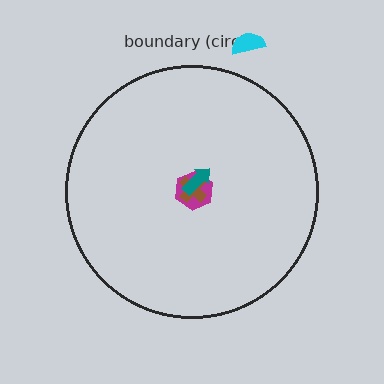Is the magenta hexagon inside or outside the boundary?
Inside.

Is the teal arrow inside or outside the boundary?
Inside.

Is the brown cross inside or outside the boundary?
Inside.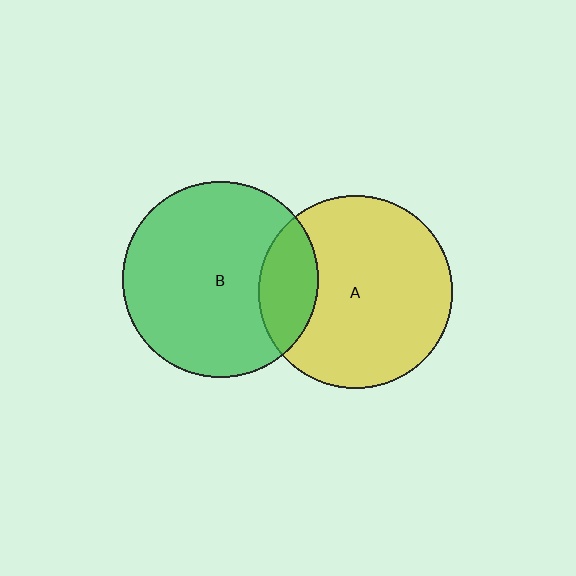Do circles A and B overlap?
Yes.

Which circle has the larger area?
Circle B (green).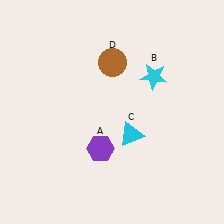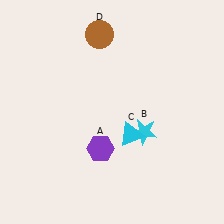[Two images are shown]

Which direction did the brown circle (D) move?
The brown circle (D) moved up.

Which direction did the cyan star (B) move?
The cyan star (B) moved down.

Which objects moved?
The objects that moved are: the cyan star (B), the brown circle (D).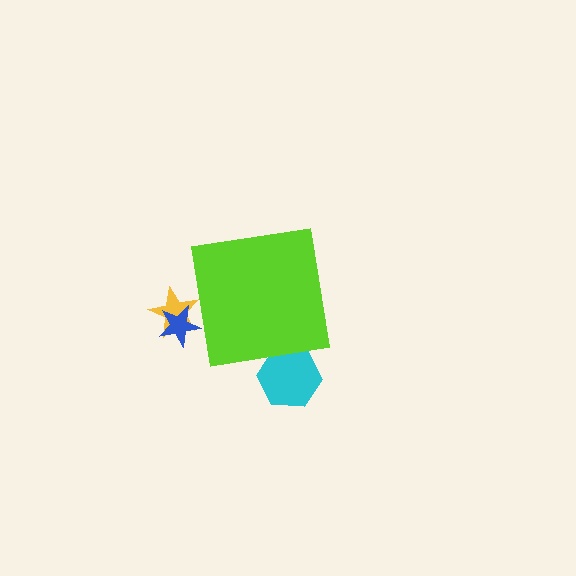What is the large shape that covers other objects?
A lime square.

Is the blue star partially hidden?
Yes, the blue star is partially hidden behind the lime square.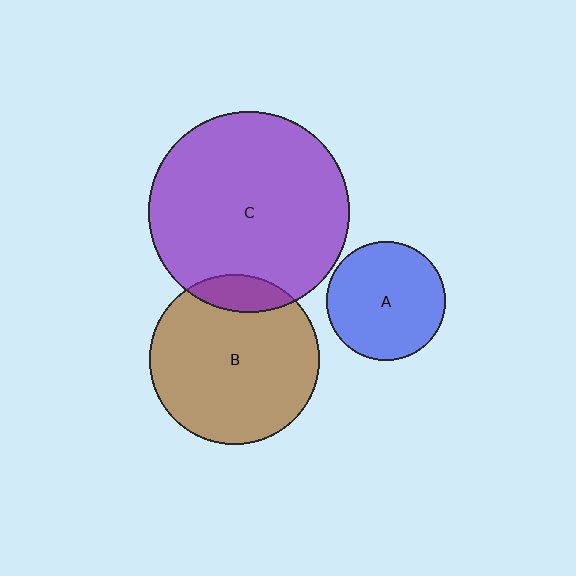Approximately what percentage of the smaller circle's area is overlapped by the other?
Approximately 10%.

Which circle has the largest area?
Circle C (purple).